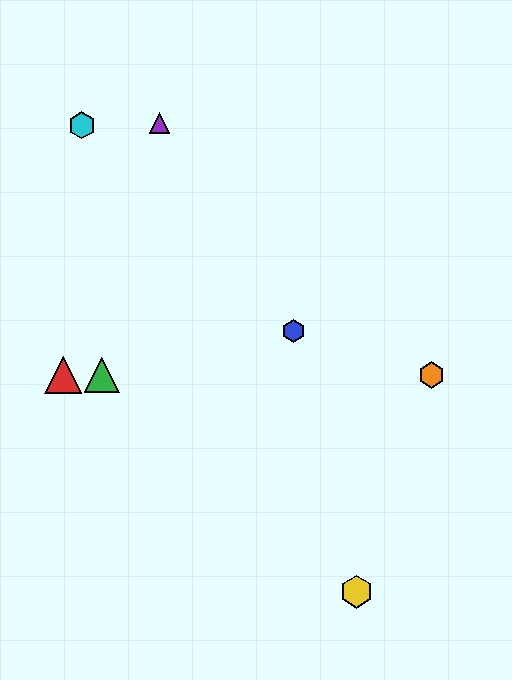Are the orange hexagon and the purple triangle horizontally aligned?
No, the orange hexagon is at y≈375 and the purple triangle is at y≈123.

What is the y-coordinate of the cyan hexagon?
The cyan hexagon is at y≈125.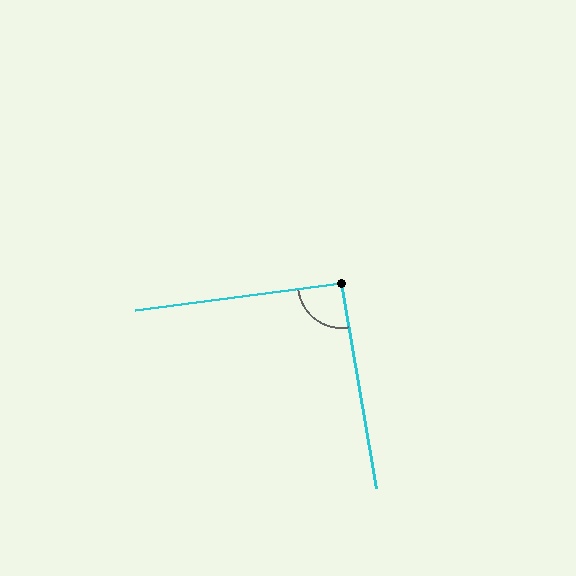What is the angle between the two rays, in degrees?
Approximately 92 degrees.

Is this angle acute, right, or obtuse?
It is approximately a right angle.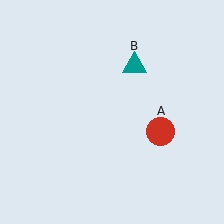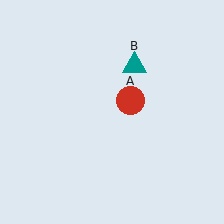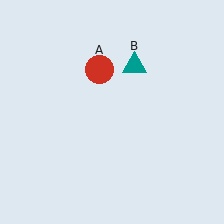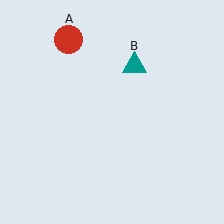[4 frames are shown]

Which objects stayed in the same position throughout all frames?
Teal triangle (object B) remained stationary.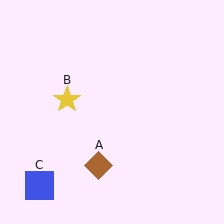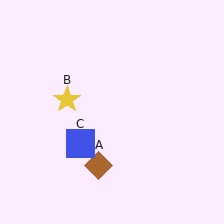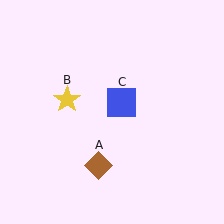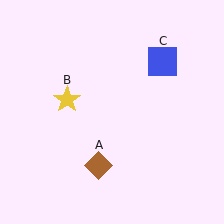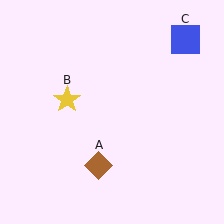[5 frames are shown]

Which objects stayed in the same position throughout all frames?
Brown diamond (object A) and yellow star (object B) remained stationary.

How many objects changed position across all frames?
1 object changed position: blue square (object C).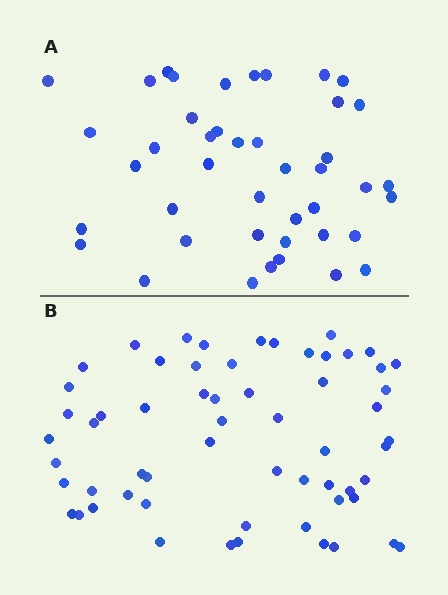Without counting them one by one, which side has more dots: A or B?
Region B (the bottom region) has more dots.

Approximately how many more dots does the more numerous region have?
Region B has approximately 15 more dots than region A.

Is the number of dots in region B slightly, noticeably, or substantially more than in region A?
Region B has noticeably more, but not dramatically so. The ratio is roughly 1.4 to 1.